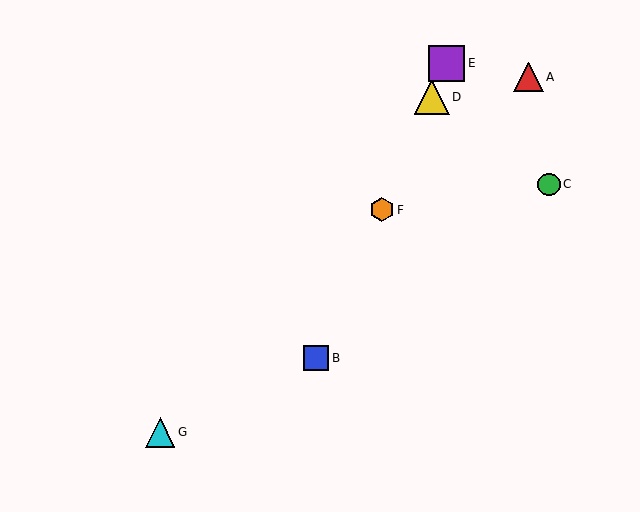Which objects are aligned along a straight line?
Objects B, D, E, F are aligned along a straight line.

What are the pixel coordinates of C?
Object C is at (549, 184).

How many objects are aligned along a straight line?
4 objects (B, D, E, F) are aligned along a straight line.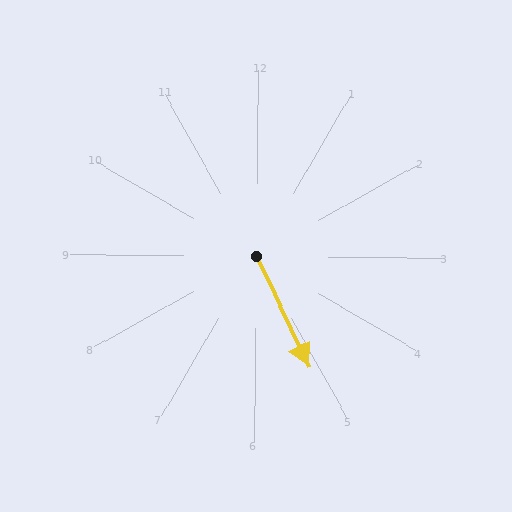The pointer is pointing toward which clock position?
Roughly 5 o'clock.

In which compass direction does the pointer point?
Southeast.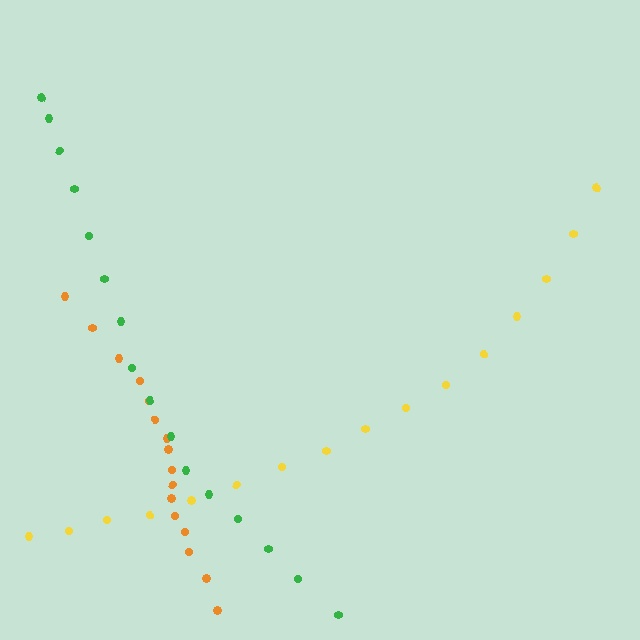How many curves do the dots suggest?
There are 3 distinct paths.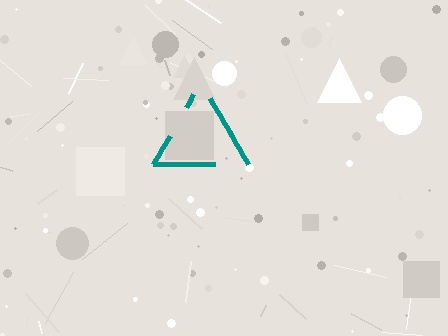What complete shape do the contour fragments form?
The contour fragments form a triangle.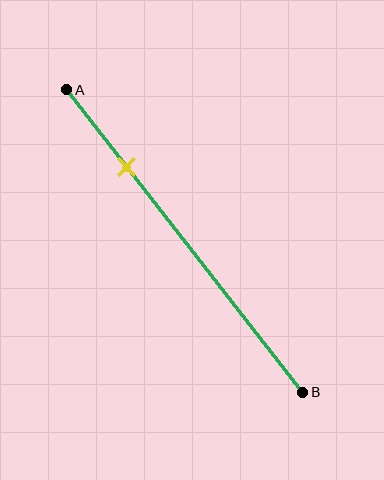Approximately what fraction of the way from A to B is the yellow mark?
The yellow mark is approximately 25% of the way from A to B.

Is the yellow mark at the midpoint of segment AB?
No, the mark is at about 25% from A, not at the 50% midpoint.